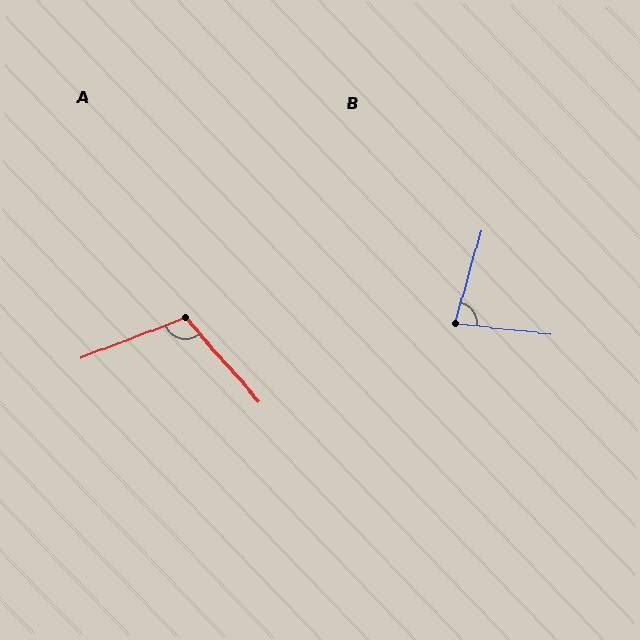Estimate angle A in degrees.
Approximately 110 degrees.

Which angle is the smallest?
B, at approximately 80 degrees.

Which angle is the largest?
A, at approximately 110 degrees.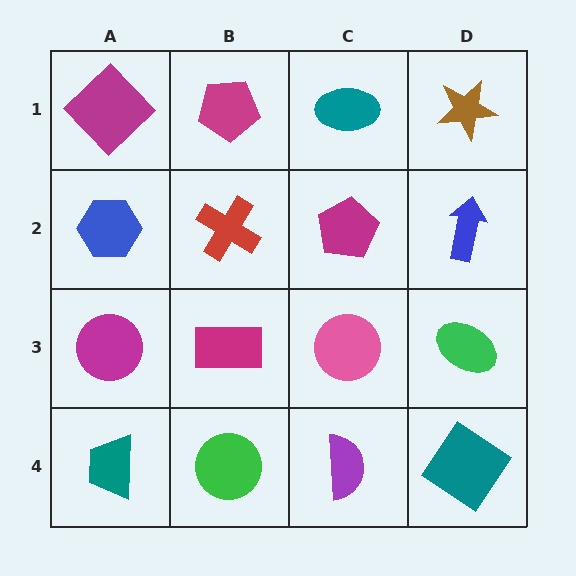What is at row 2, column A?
A blue hexagon.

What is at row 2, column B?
A red cross.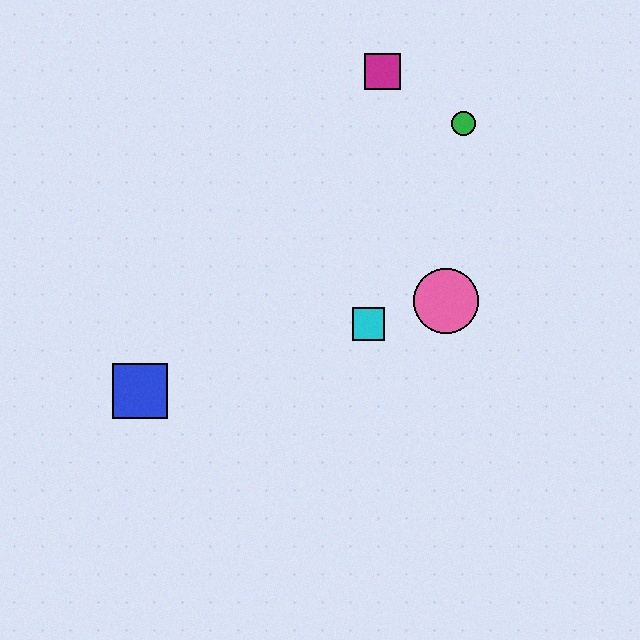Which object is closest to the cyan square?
The pink circle is closest to the cyan square.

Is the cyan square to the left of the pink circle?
Yes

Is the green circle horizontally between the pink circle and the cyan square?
No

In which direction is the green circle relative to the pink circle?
The green circle is above the pink circle.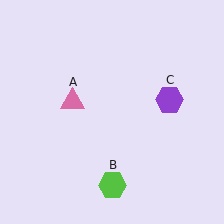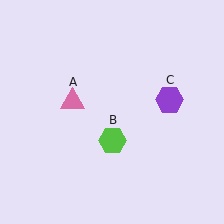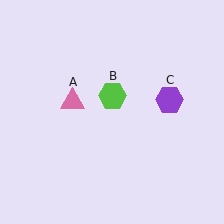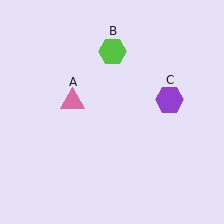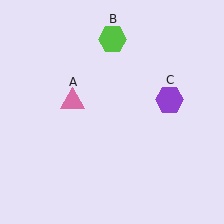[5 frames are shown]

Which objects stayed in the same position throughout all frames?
Pink triangle (object A) and purple hexagon (object C) remained stationary.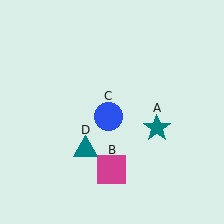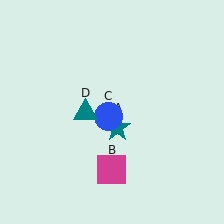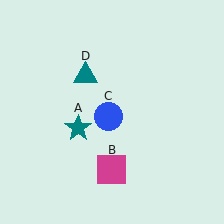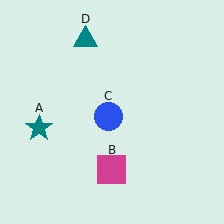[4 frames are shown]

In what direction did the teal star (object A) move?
The teal star (object A) moved left.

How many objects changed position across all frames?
2 objects changed position: teal star (object A), teal triangle (object D).